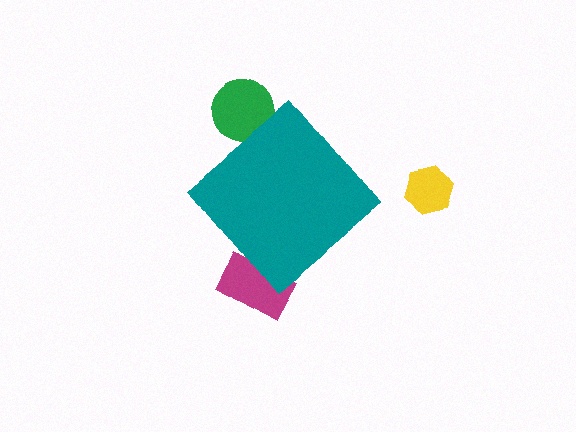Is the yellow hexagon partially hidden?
No, the yellow hexagon is fully visible.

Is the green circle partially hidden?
Yes, the green circle is partially hidden behind the teal diamond.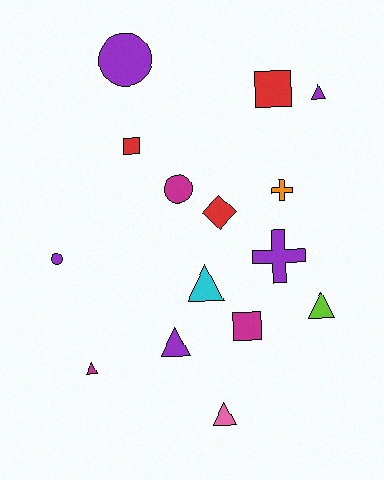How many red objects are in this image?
There are 3 red objects.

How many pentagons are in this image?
There are no pentagons.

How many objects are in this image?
There are 15 objects.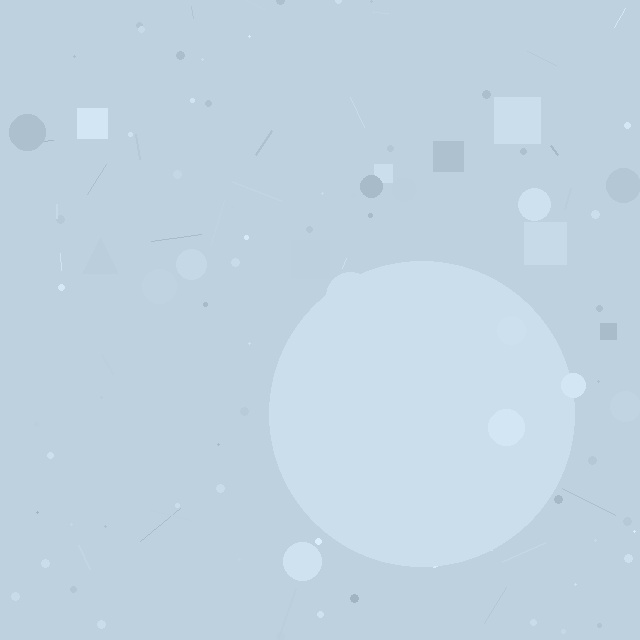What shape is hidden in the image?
A circle is hidden in the image.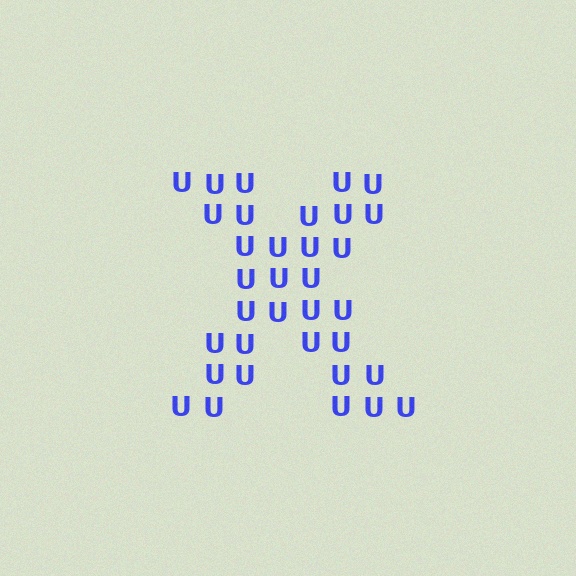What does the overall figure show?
The overall figure shows the letter X.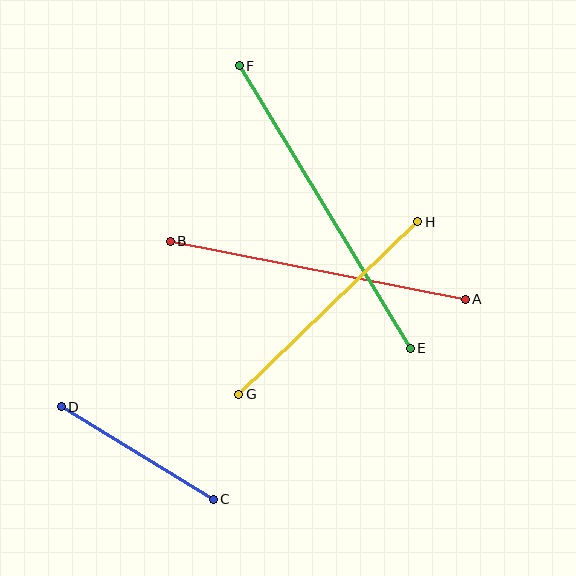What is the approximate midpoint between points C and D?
The midpoint is at approximately (137, 453) pixels.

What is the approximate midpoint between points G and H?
The midpoint is at approximately (328, 308) pixels.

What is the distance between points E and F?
The distance is approximately 330 pixels.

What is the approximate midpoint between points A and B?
The midpoint is at approximately (318, 270) pixels.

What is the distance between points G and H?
The distance is approximately 249 pixels.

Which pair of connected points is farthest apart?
Points E and F are farthest apart.